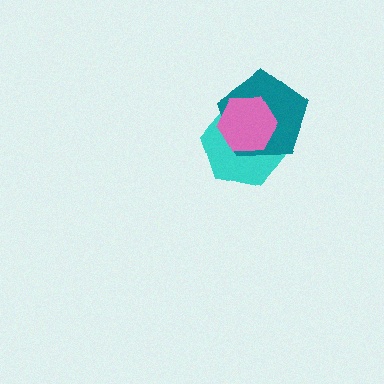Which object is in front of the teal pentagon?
The pink hexagon is in front of the teal pentagon.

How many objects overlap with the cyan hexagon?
2 objects overlap with the cyan hexagon.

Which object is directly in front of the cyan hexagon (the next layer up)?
The teal pentagon is directly in front of the cyan hexagon.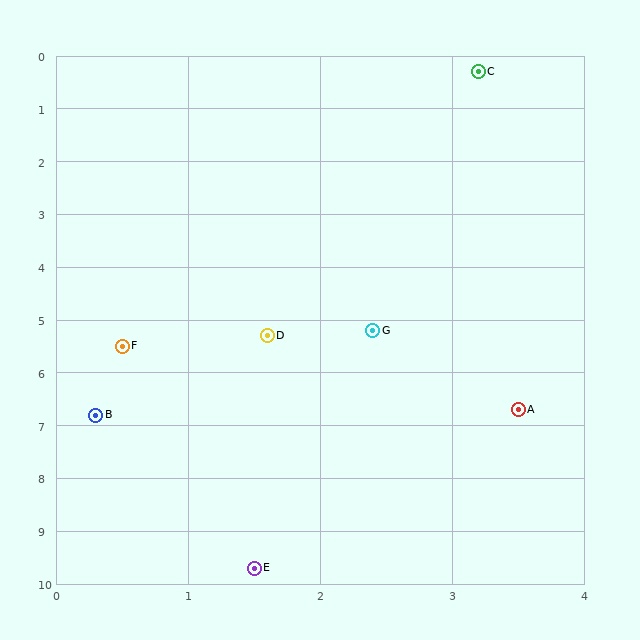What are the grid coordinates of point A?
Point A is at approximately (3.5, 6.7).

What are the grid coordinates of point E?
Point E is at approximately (1.5, 9.7).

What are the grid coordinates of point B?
Point B is at approximately (0.3, 6.8).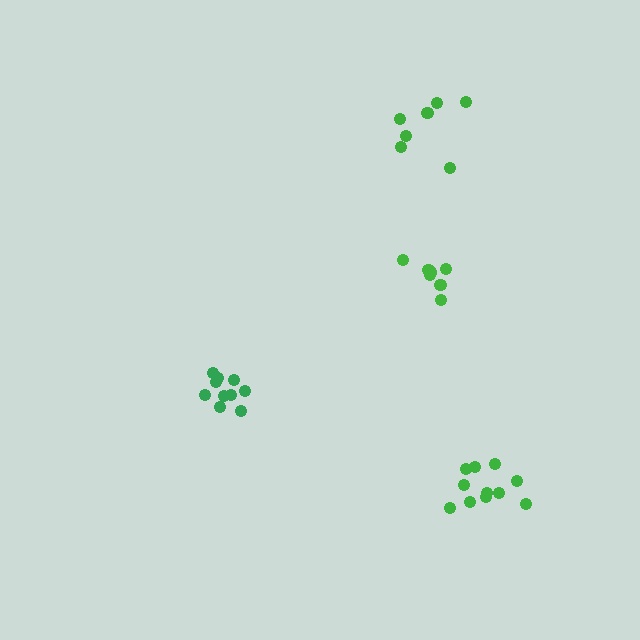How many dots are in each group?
Group 1: 11 dots, Group 2: 10 dots, Group 3: 7 dots, Group 4: 7 dots (35 total).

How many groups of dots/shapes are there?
There are 4 groups.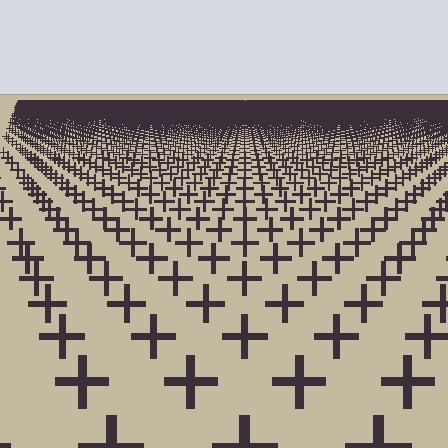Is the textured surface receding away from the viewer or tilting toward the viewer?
The surface is receding away from the viewer. Texture elements get smaller and denser toward the top.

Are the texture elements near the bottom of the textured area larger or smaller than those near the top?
Larger. Near the bottom, elements are closer to the viewer and appear at a bigger on-screen size.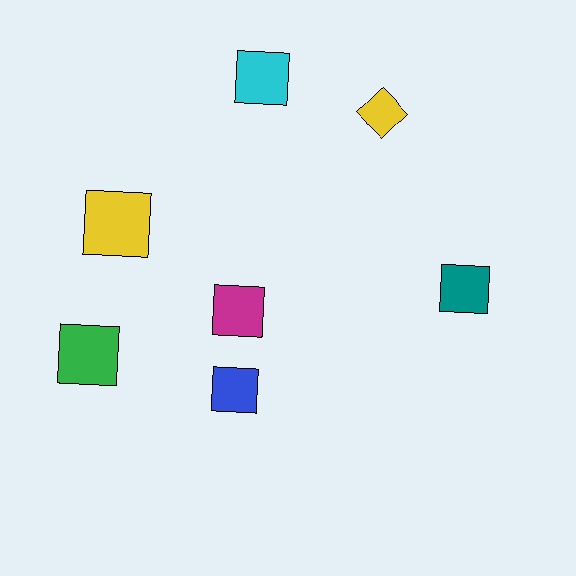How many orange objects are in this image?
There are no orange objects.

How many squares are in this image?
There are 6 squares.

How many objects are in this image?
There are 7 objects.